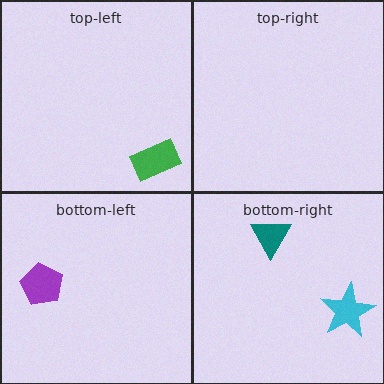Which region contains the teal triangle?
The bottom-right region.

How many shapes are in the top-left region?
1.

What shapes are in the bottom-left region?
The purple pentagon.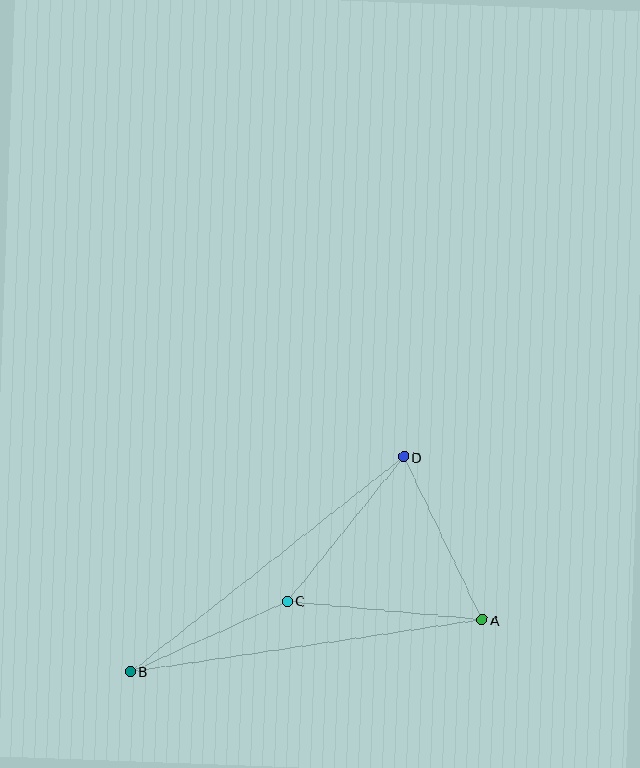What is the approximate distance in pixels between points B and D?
The distance between B and D is approximately 348 pixels.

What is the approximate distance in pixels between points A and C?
The distance between A and C is approximately 196 pixels.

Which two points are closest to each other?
Points B and C are closest to each other.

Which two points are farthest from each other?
Points A and B are farthest from each other.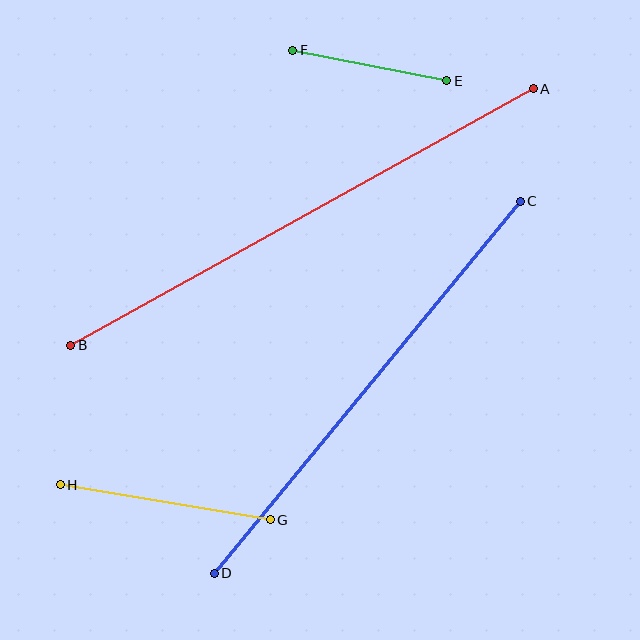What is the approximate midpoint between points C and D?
The midpoint is at approximately (367, 387) pixels.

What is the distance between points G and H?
The distance is approximately 213 pixels.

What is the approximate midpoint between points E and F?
The midpoint is at approximately (370, 66) pixels.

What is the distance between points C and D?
The distance is approximately 482 pixels.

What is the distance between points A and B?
The distance is approximately 529 pixels.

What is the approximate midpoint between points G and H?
The midpoint is at approximately (165, 502) pixels.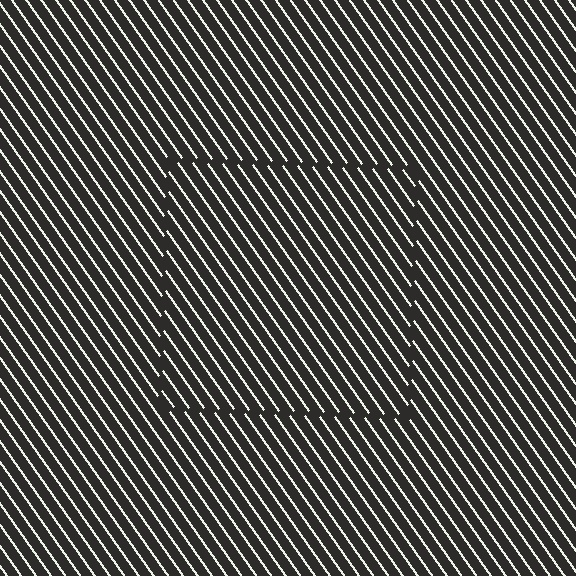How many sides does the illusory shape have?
4 sides — the line-ends trace a square.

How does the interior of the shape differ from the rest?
The interior of the shape contains the same grating, shifted by half a period — the contour is defined by the phase discontinuity where line-ends from the inner and outer gratings abut.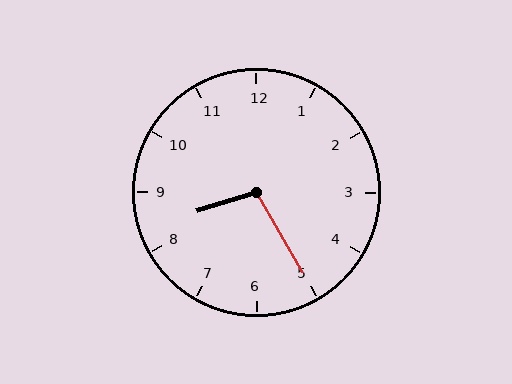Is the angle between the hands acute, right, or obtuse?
It is obtuse.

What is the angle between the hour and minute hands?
Approximately 102 degrees.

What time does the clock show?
8:25.